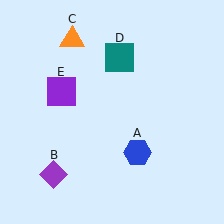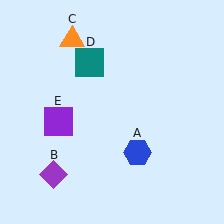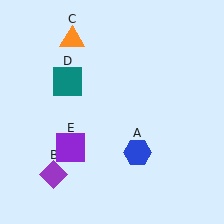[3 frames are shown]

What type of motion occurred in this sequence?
The teal square (object D), purple square (object E) rotated counterclockwise around the center of the scene.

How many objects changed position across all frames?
2 objects changed position: teal square (object D), purple square (object E).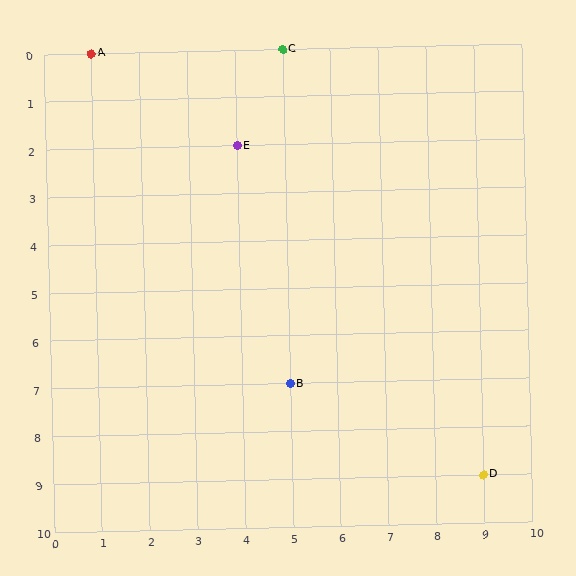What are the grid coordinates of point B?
Point B is at grid coordinates (5, 7).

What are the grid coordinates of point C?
Point C is at grid coordinates (5, 0).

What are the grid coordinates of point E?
Point E is at grid coordinates (4, 2).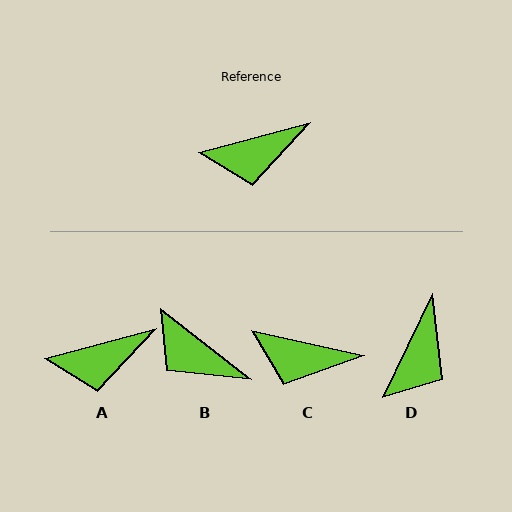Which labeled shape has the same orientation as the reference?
A.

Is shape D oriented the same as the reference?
No, it is off by about 49 degrees.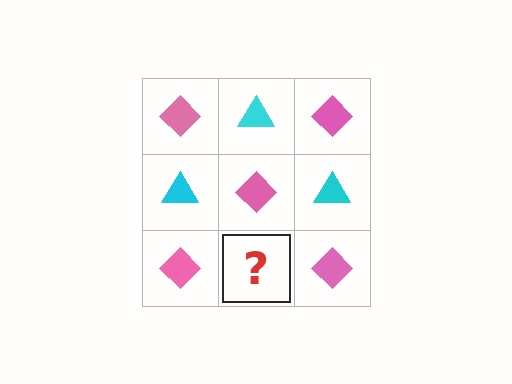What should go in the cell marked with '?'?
The missing cell should contain a cyan triangle.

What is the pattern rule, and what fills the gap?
The rule is that it alternates pink diamond and cyan triangle in a checkerboard pattern. The gap should be filled with a cyan triangle.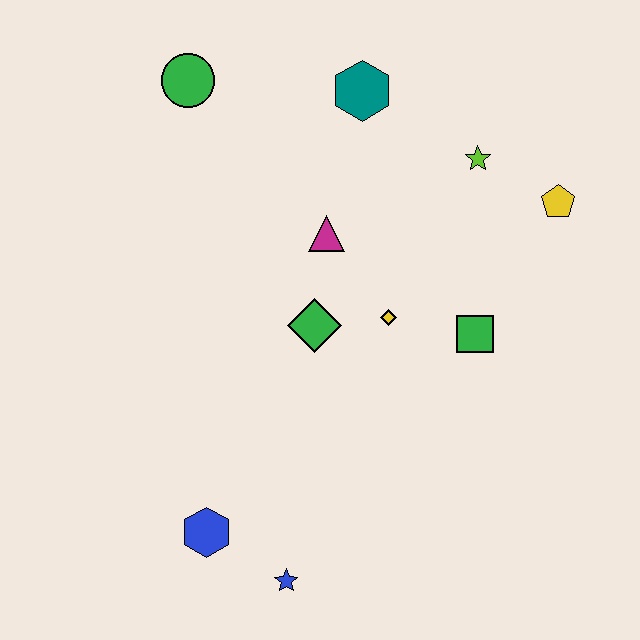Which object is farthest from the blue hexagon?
The yellow pentagon is farthest from the blue hexagon.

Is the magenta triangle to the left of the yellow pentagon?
Yes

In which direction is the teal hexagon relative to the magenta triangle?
The teal hexagon is above the magenta triangle.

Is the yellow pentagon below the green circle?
Yes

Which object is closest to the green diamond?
The yellow diamond is closest to the green diamond.